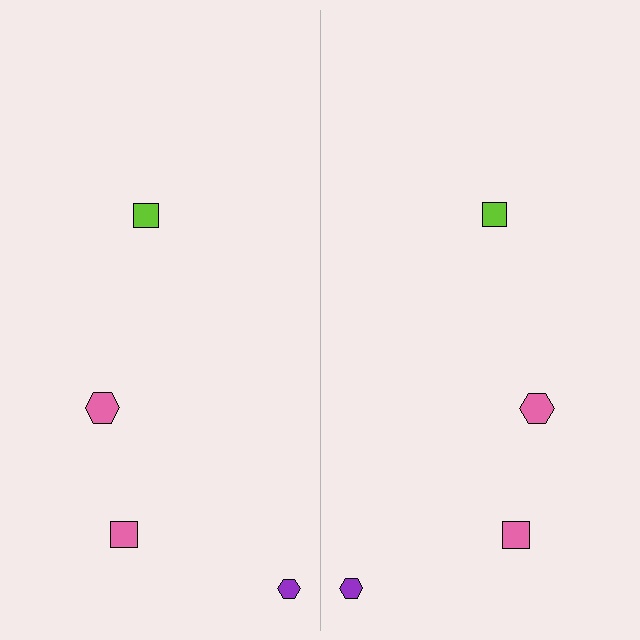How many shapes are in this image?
There are 8 shapes in this image.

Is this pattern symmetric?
Yes, this pattern has bilateral (reflection) symmetry.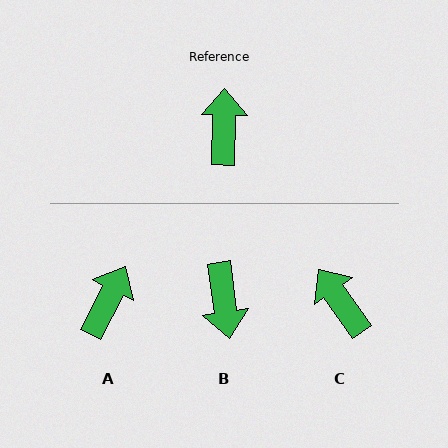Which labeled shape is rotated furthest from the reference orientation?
B, about 171 degrees away.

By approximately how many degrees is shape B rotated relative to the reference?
Approximately 171 degrees clockwise.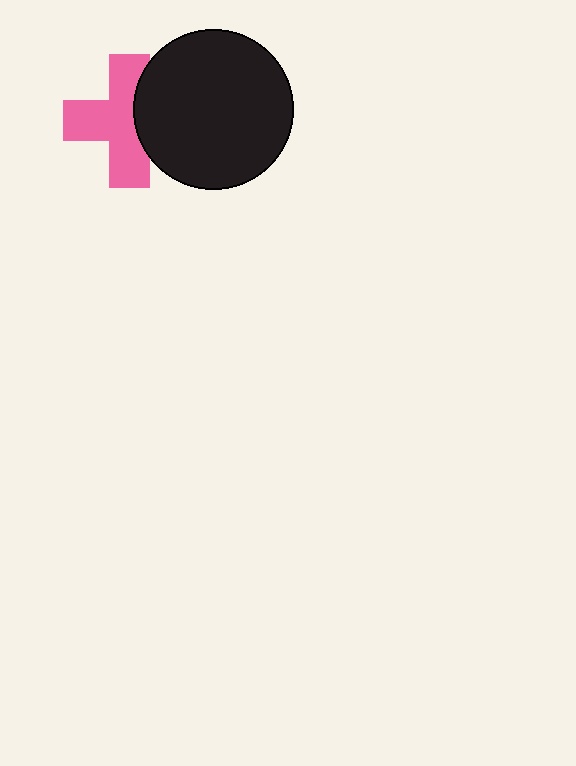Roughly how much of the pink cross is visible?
Most of it is visible (roughly 66%).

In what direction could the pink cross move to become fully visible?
The pink cross could move left. That would shift it out from behind the black circle entirely.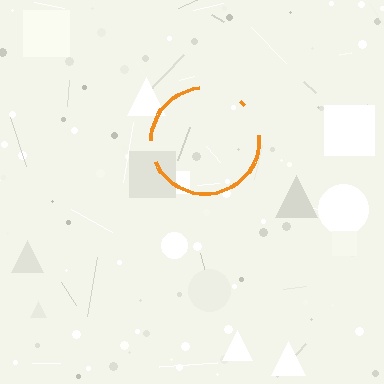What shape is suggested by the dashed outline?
The dashed outline suggests a circle.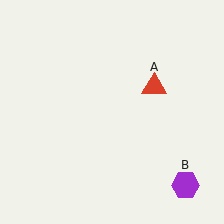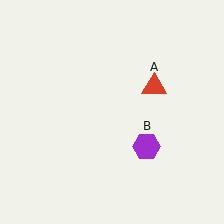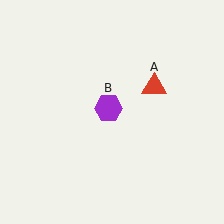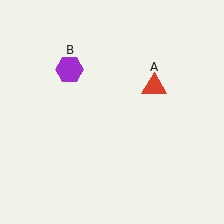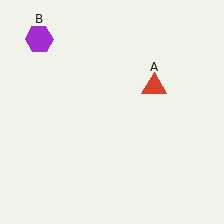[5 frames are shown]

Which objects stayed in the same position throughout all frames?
Red triangle (object A) remained stationary.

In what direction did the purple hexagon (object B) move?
The purple hexagon (object B) moved up and to the left.